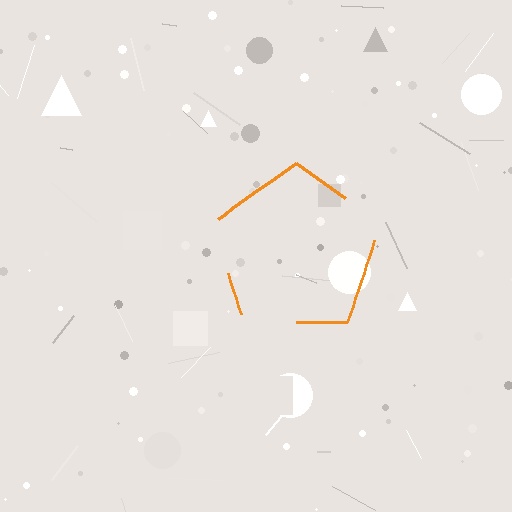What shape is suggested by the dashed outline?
The dashed outline suggests a pentagon.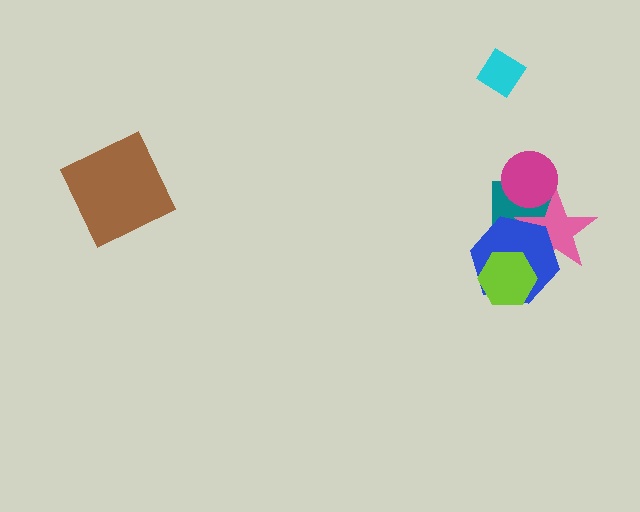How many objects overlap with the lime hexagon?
1 object overlaps with the lime hexagon.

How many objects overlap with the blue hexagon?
3 objects overlap with the blue hexagon.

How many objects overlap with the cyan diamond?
0 objects overlap with the cyan diamond.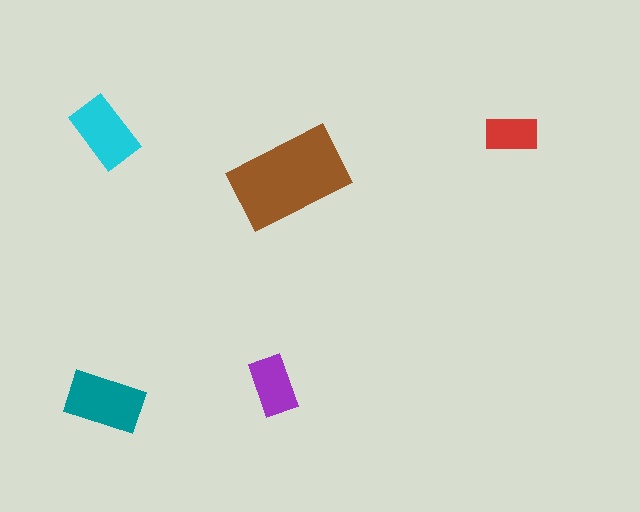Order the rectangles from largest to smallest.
the brown one, the teal one, the cyan one, the purple one, the red one.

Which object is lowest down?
The teal rectangle is bottommost.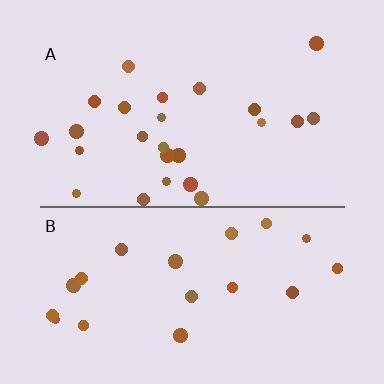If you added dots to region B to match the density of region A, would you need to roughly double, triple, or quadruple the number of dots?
Approximately double.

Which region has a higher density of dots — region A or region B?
A (the top).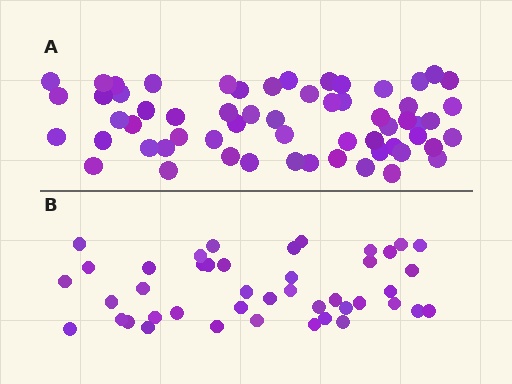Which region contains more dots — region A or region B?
Region A (the top region) has more dots.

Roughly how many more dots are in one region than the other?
Region A has approximately 15 more dots than region B.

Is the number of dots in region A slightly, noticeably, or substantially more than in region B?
Region A has noticeably more, but not dramatically so. The ratio is roughly 1.4 to 1.